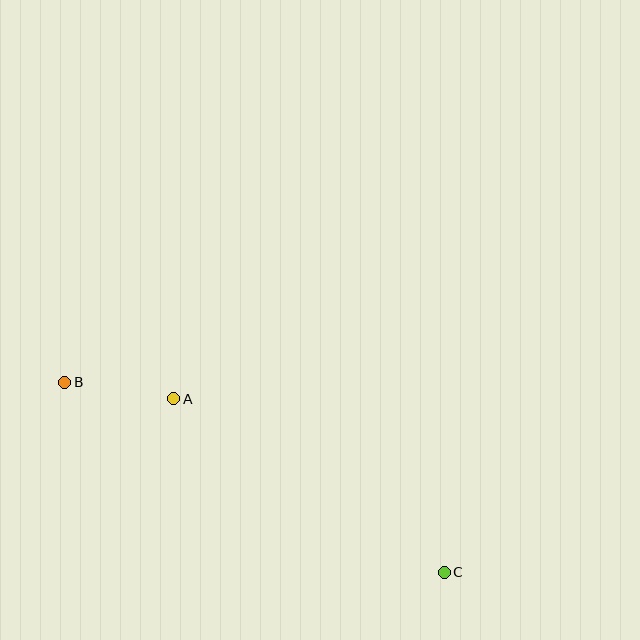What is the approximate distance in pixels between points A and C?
The distance between A and C is approximately 321 pixels.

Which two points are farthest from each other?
Points B and C are farthest from each other.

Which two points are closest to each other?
Points A and B are closest to each other.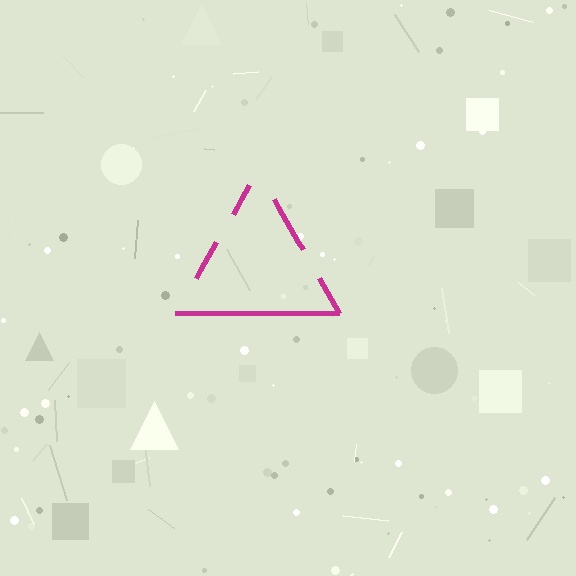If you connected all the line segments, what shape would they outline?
They would outline a triangle.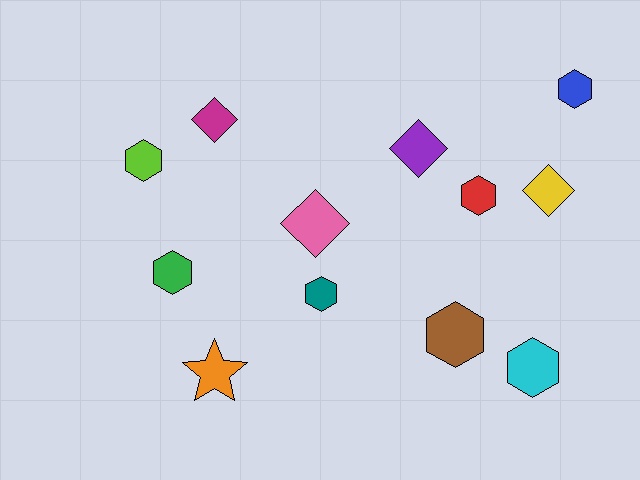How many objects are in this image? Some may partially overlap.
There are 12 objects.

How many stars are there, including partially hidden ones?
There is 1 star.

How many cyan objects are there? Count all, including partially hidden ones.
There is 1 cyan object.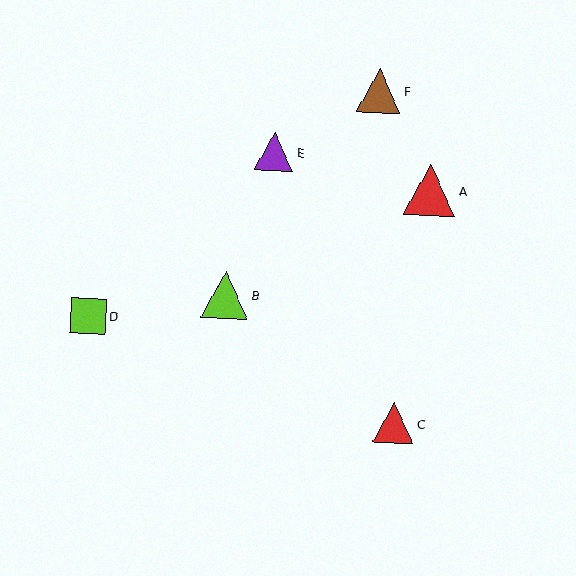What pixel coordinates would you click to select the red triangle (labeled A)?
Click at (430, 190) to select the red triangle A.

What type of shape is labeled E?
Shape E is a purple triangle.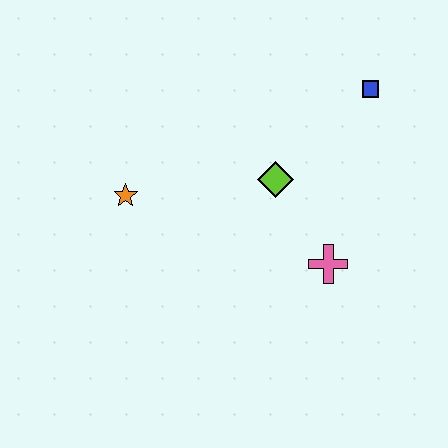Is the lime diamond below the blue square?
Yes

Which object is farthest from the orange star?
The blue square is farthest from the orange star.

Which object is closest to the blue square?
The lime diamond is closest to the blue square.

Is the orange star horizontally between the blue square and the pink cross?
No